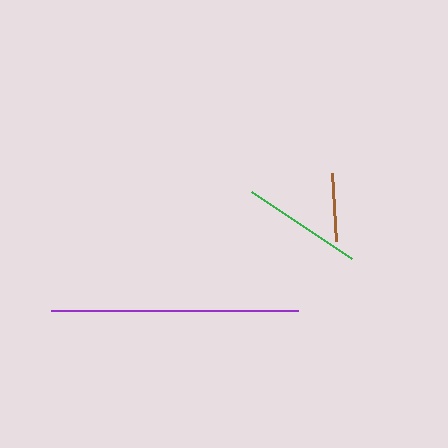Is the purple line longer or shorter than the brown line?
The purple line is longer than the brown line.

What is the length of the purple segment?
The purple segment is approximately 246 pixels long.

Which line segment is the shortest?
The brown line is the shortest at approximately 68 pixels.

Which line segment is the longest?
The purple line is the longest at approximately 246 pixels.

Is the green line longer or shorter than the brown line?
The green line is longer than the brown line.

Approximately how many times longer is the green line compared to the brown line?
The green line is approximately 1.8 times the length of the brown line.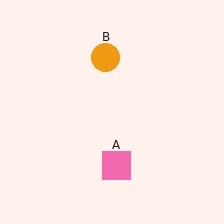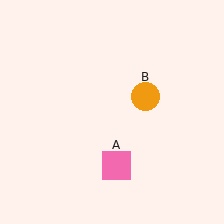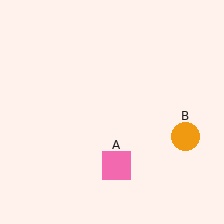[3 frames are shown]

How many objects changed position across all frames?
1 object changed position: orange circle (object B).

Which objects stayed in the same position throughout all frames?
Pink square (object A) remained stationary.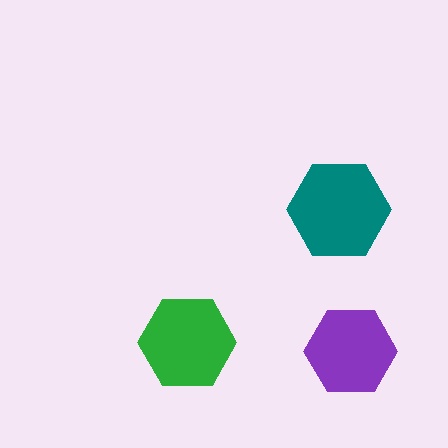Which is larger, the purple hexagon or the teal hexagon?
The teal one.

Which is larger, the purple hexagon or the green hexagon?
The green one.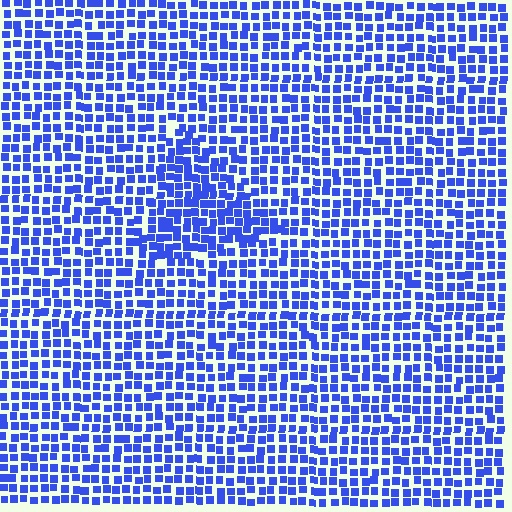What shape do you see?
I see a triangle.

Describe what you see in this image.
The image contains small blue elements arranged at two different densities. A triangle-shaped region is visible where the elements are more densely packed than the surrounding area.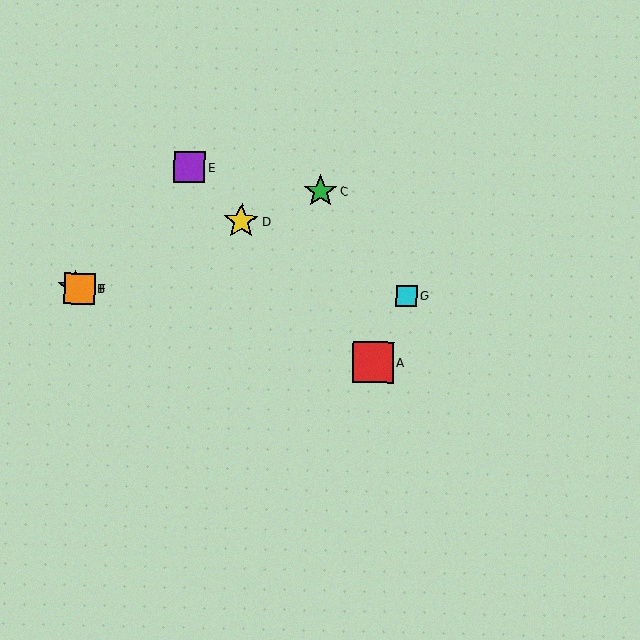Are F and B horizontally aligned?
Yes, both are at y≈289.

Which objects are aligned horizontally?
Objects B, F, G are aligned horizontally.